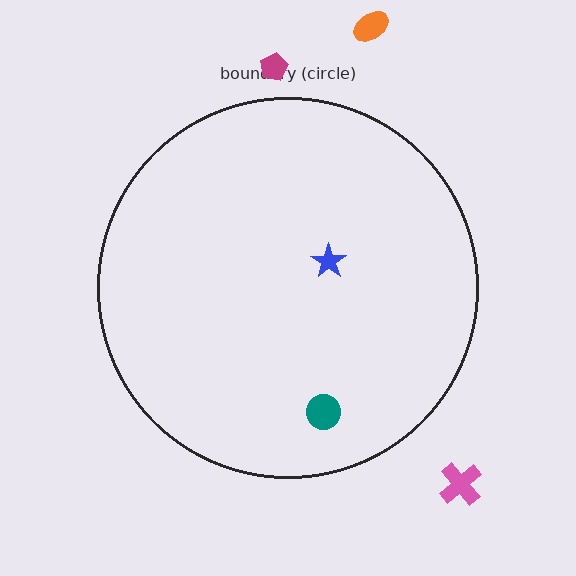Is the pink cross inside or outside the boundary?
Outside.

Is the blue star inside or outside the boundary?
Inside.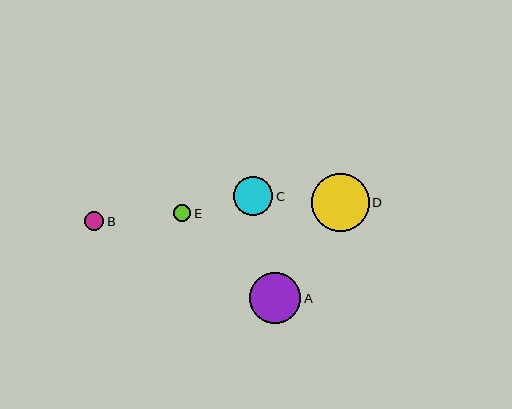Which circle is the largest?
Circle D is the largest with a size of approximately 58 pixels.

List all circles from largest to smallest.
From largest to smallest: D, A, C, B, E.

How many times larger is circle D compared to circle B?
Circle D is approximately 3.0 times the size of circle B.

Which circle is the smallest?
Circle E is the smallest with a size of approximately 17 pixels.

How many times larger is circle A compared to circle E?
Circle A is approximately 3.0 times the size of circle E.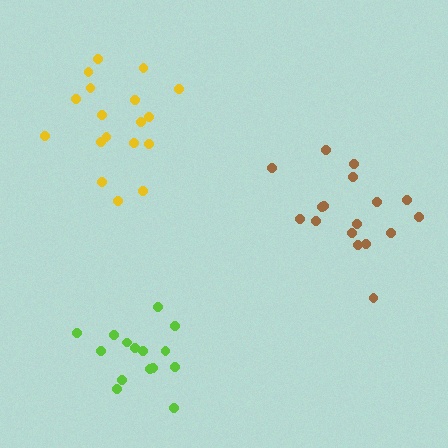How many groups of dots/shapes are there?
There are 3 groups.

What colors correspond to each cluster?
The clusters are colored: brown, lime, yellow.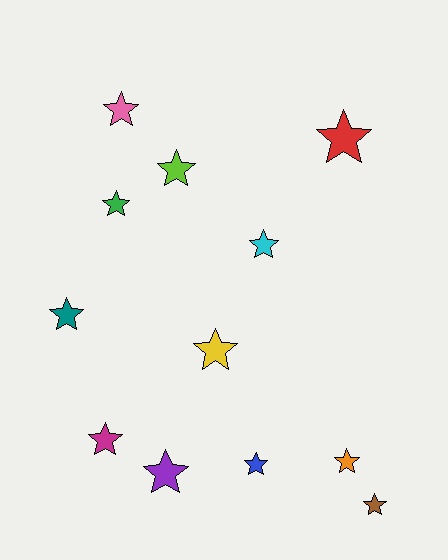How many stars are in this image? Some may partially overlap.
There are 12 stars.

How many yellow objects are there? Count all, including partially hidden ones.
There is 1 yellow object.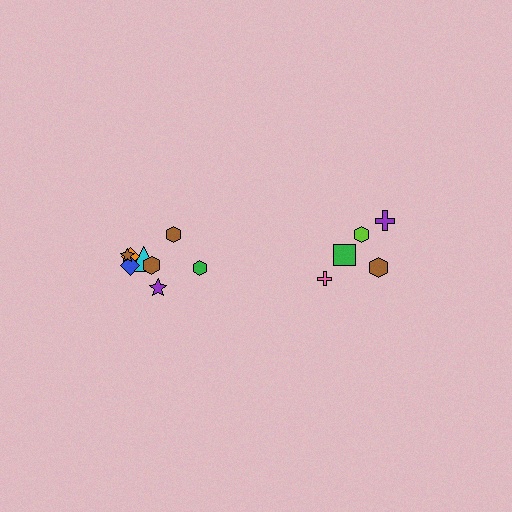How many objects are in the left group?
There are 8 objects.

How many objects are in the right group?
There are 5 objects.